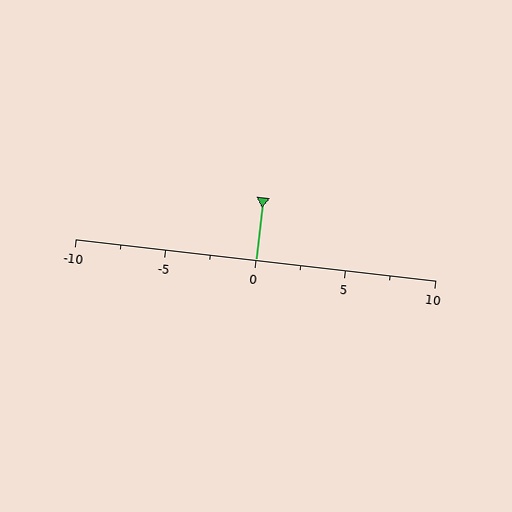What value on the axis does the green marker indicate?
The marker indicates approximately 0.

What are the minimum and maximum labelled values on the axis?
The axis runs from -10 to 10.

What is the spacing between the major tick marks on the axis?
The major ticks are spaced 5 apart.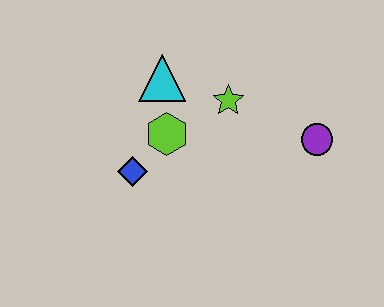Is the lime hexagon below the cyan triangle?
Yes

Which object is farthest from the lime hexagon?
The purple circle is farthest from the lime hexagon.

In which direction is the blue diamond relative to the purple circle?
The blue diamond is to the left of the purple circle.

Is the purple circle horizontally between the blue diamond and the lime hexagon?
No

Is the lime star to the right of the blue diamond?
Yes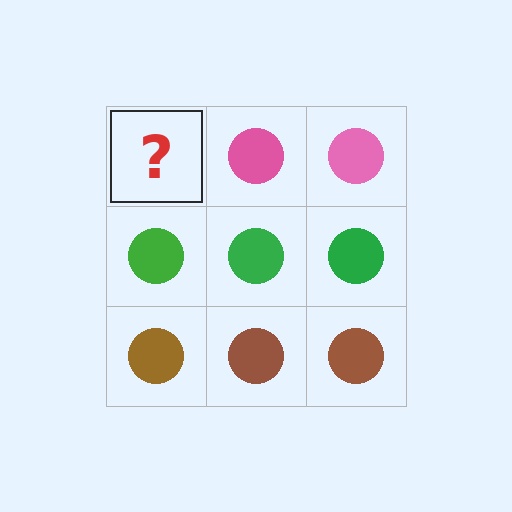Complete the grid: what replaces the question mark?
The question mark should be replaced with a pink circle.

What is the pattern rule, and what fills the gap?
The rule is that each row has a consistent color. The gap should be filled with a pink circle.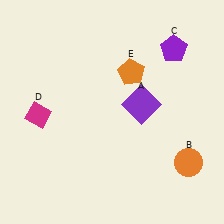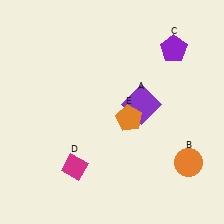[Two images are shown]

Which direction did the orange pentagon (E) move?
The orange pentagon (E) moved down.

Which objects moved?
The objects that moved are: the magenta diamond (D), the orange pentagon (E).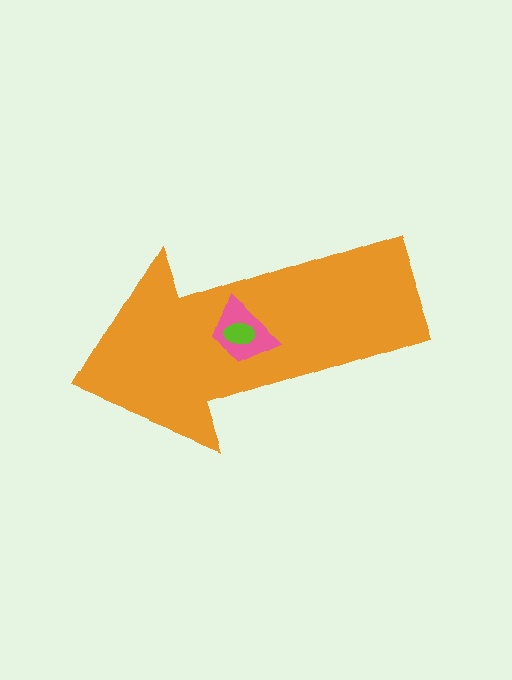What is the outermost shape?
The orange arrow.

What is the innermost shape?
The lime ellipse.